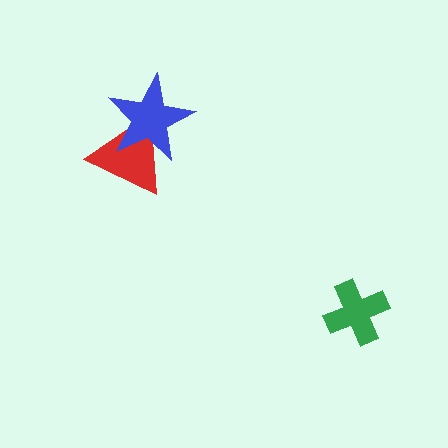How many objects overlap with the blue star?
1 object overlaps with the blue star.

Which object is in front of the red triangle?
The blue star is in front of the red triangle.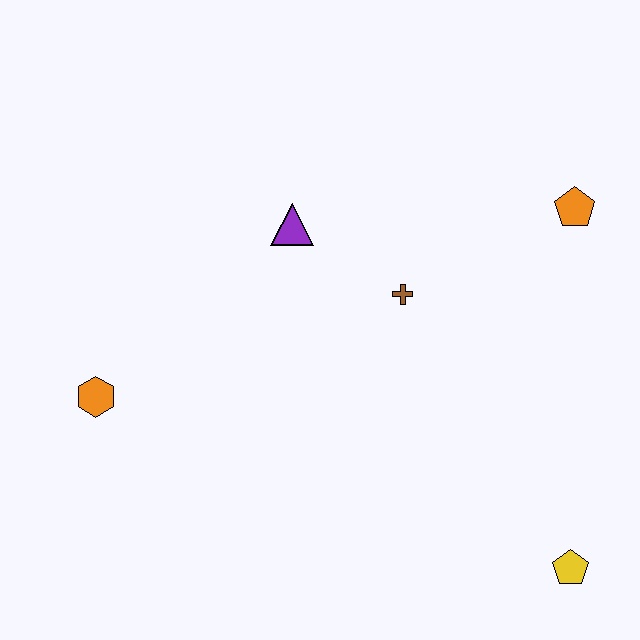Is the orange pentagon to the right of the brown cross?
Yes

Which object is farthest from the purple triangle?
The yellow pentagon is farthest from the purple triangle.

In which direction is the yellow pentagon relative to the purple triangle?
The yellow pentagon is below the purple triangle.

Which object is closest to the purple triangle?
The brown cross is closest to the purple triangle.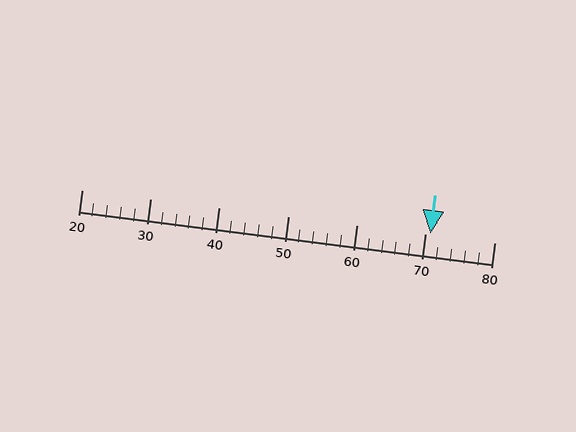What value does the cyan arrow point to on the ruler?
The cyan arrow points to approximately 71.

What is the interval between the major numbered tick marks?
The major tick marks are spaced 10 units apart.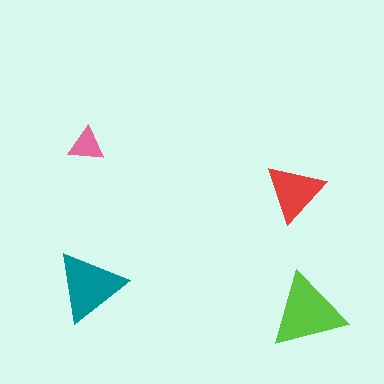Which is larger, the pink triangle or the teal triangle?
The teal one.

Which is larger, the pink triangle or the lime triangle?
The lime one.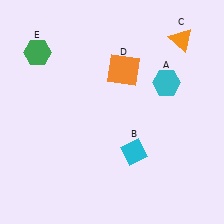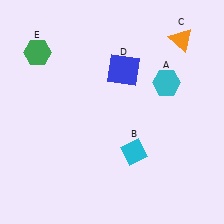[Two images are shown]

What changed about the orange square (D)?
In Image 1, D is orange. In Image 2, it changed to blue.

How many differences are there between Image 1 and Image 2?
There is 1 difference between the two images.